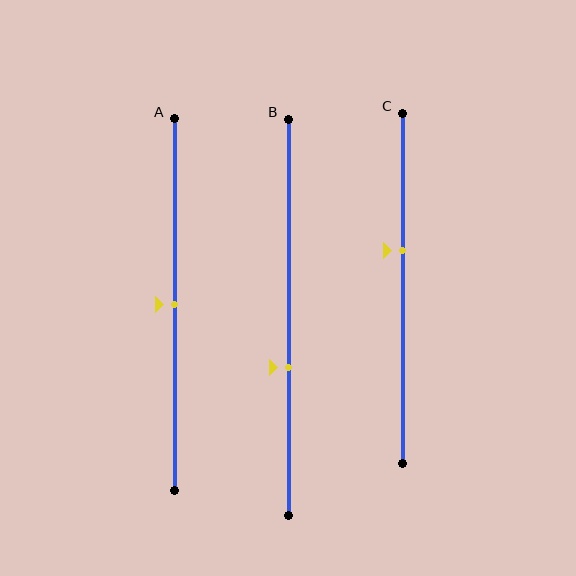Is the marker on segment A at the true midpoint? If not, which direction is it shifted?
Yes, the marker on segment A is at the true midpoint.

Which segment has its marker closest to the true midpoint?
Segment A has its marker closest to the true midpoint.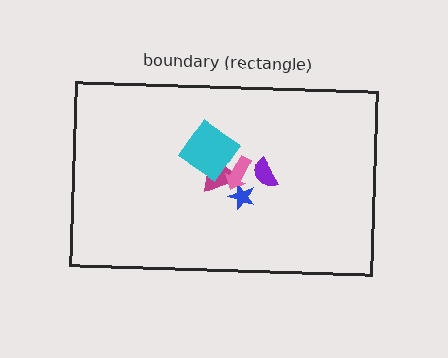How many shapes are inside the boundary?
5 inside, 0 outside.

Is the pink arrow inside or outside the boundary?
Inside.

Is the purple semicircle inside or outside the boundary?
Inside.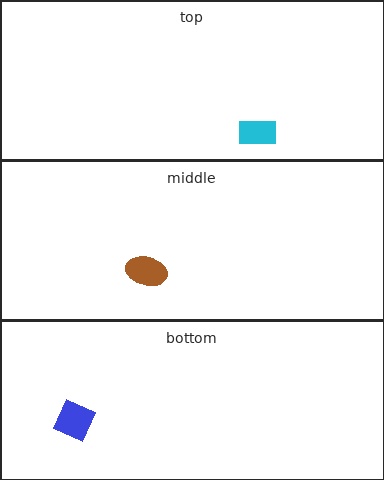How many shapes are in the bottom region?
1.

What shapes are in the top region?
The cyan rectangle.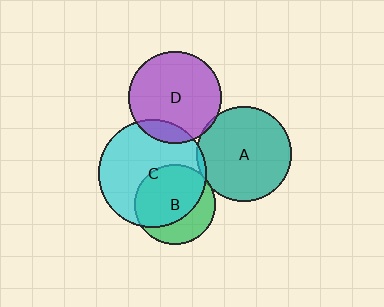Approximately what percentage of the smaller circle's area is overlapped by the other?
Approximately 65%.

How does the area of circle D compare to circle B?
Approximately 1.3 times.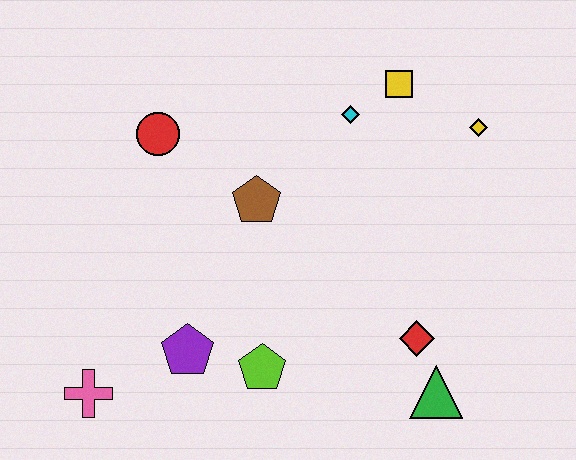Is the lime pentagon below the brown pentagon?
Yes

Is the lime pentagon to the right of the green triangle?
No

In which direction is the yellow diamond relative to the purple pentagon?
The yellow diamond is to the right of the purple pentagon.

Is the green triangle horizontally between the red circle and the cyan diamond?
No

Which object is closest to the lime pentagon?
The purple pentagon is closest to the lime pentagon.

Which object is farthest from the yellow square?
The pink cross is farthest from the yellow square.